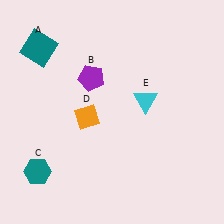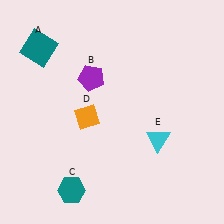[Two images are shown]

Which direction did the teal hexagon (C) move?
The teal hexagon (C) moved right.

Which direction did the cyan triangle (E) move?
The cyan triangle (E) moved down.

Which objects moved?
The objects that moved are: the teal hexagon (C), the cyan triangle (E).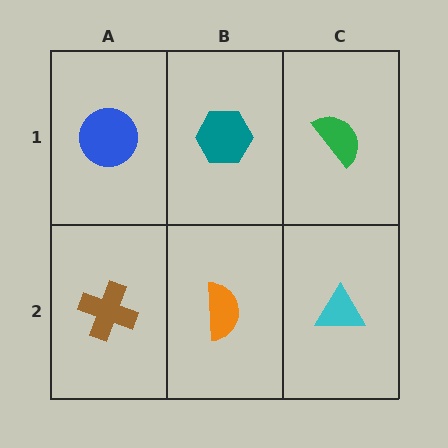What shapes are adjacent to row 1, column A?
A brown cross (row 2, column A), a teal hexagon (row 1, column B).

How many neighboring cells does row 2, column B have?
3.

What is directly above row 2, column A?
A blue circle.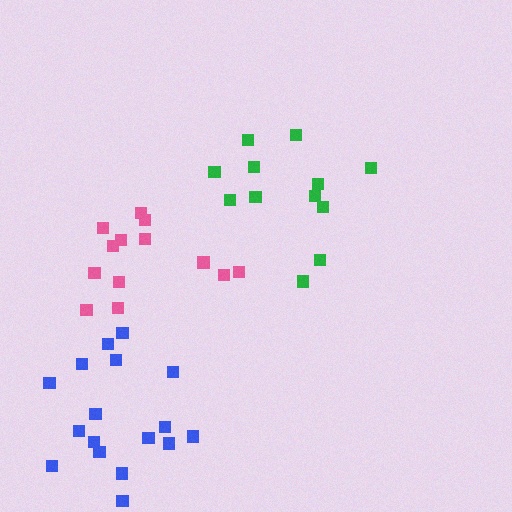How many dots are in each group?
Group 1: 17 dots, Group 2: 12 dots, Group 3: 13 dots (42 total).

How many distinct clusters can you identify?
There are 3 distinct clusters.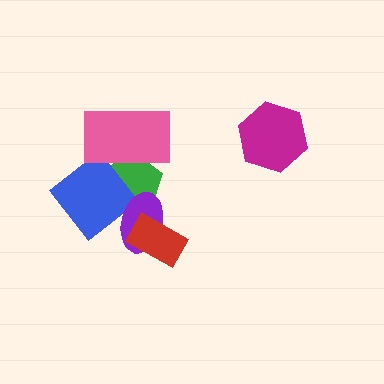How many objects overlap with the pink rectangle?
2 objects overlap with the pink rectangle.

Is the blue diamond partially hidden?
Yes, it is partially covered by another shape.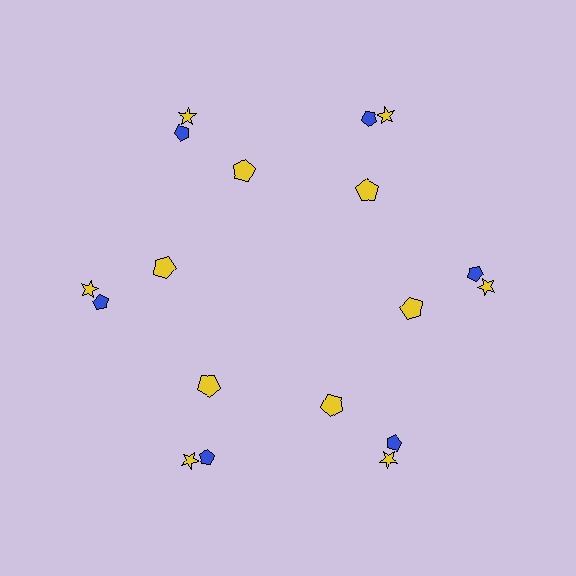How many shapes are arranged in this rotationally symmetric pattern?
There are 18 shapes, arranged in 6 groups of 3.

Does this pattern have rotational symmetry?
Yes, this pattern has 6-fold rotational symmetry. It looks the same after rotating 60 degrees around the center.